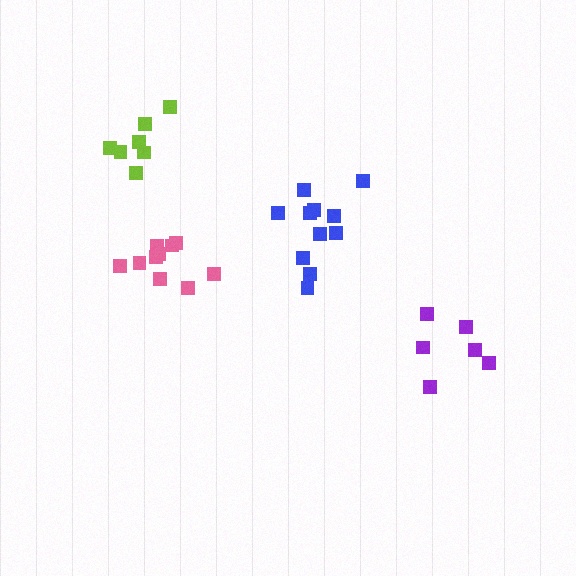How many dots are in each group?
Group 1: 10 dots, Group 2: 6 dots, Group 3: 7 dots, Group 4: 11 dots (34 total).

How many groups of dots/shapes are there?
There are 4 groups.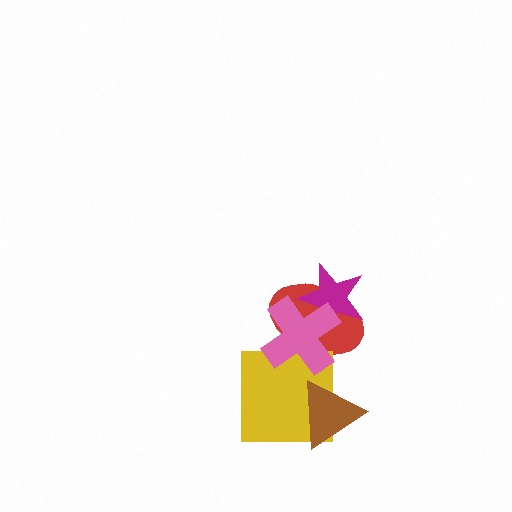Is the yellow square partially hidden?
Yes, it is partially covered by another shape.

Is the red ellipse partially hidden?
Yes, it is partially covered by another shape.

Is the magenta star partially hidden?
Yes, it is partially covered by another shape.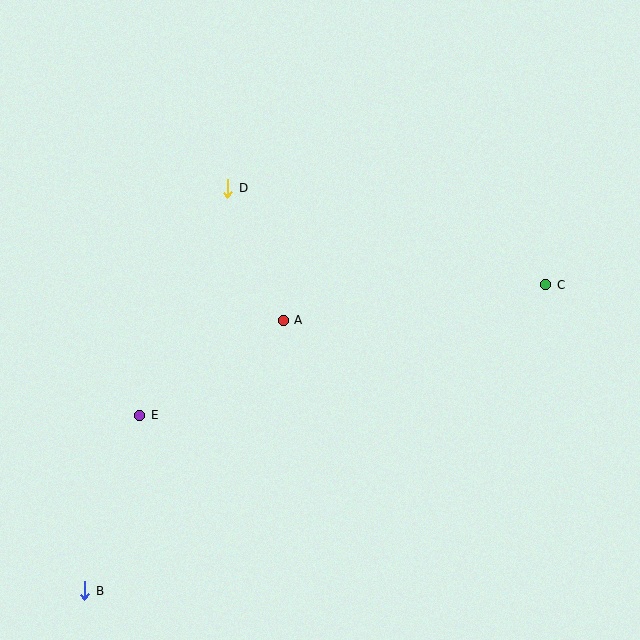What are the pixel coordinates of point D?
Point D is at (228, 188).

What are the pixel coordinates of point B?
Point B is at (85, 591).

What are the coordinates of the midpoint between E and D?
The midpoint between E and D is at (184, 302).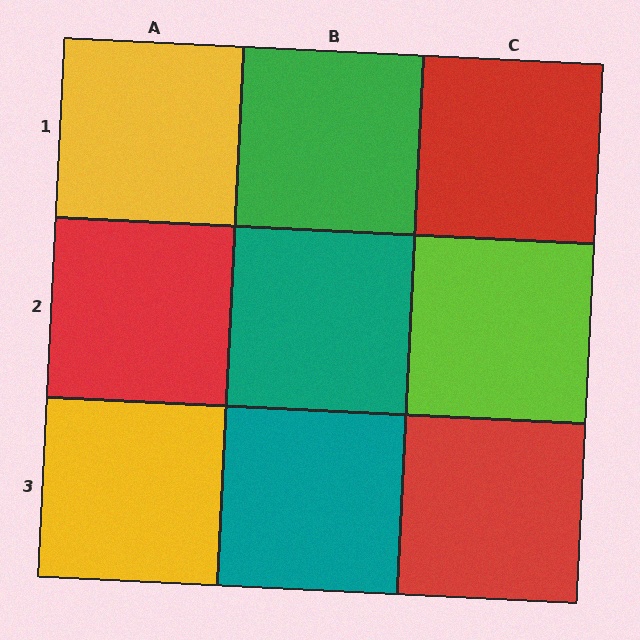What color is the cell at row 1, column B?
Green.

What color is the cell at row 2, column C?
Lime.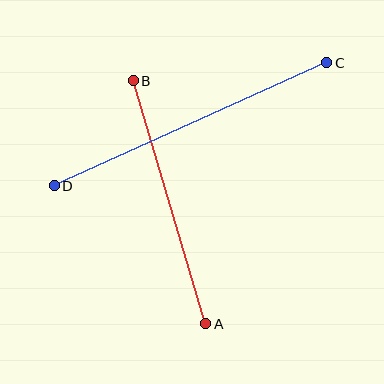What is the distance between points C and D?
The distance is approximately 299 pixels.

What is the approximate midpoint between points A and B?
The midpoint is at approximately (170, 202) pixels.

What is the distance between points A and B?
The distance is approximately 254 pixels.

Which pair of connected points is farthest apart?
Points C and D are farthest apart.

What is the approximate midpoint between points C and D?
The midpoint is at approximately (191, 124) pixels.